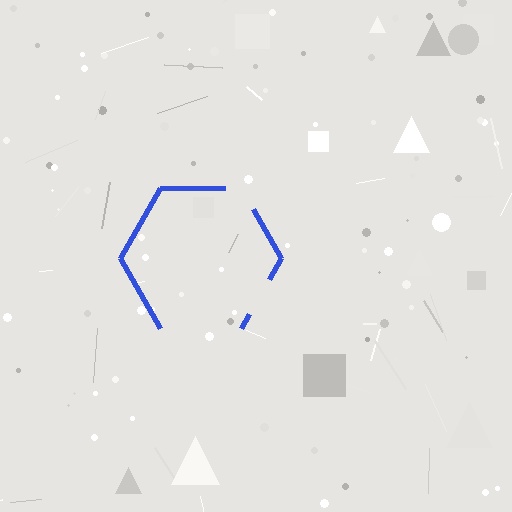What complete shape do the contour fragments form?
The contour fragments form a hexagon.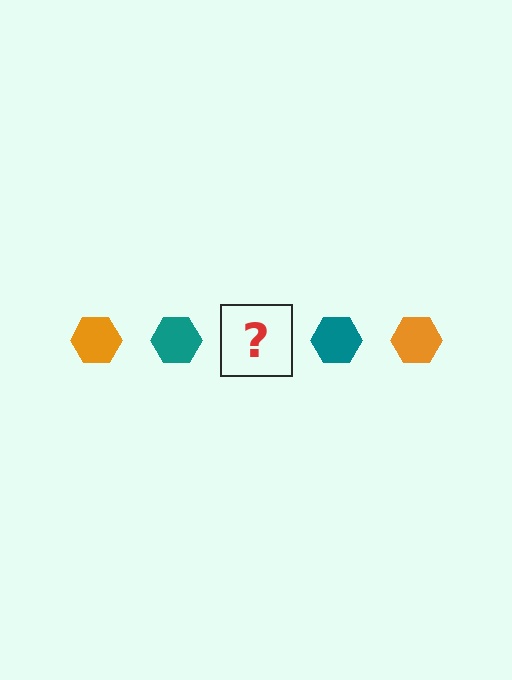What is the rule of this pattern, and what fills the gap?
The rule is that the pattern cycles through orange, teal hexagons. The gap should be filled with an orange hexagon.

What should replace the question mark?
The question mark should be replaced with an orange hexagon.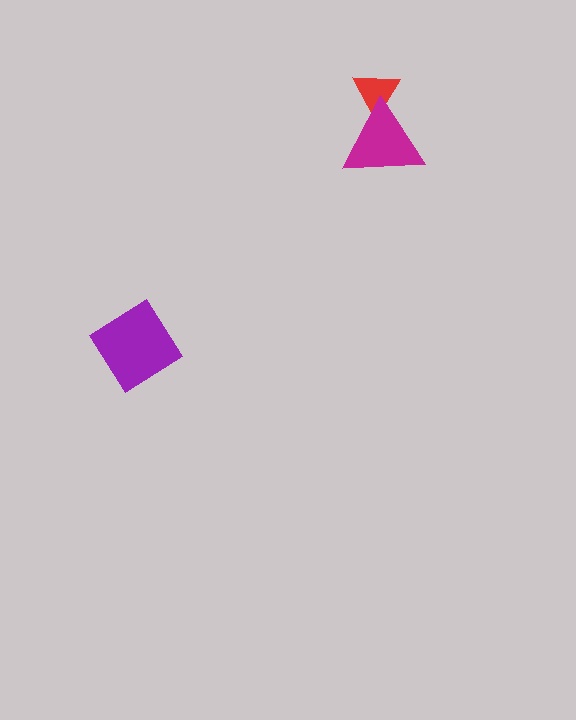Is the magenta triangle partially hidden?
No, no other shape covers it.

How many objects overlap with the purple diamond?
0 objects overlap with the purple diamond.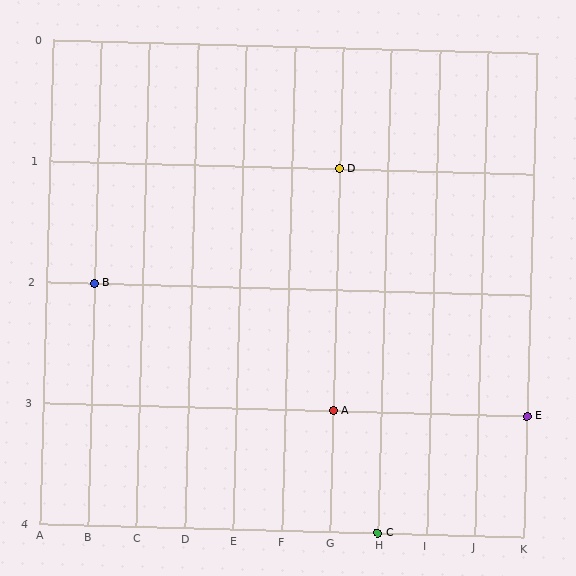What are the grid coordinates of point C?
Point C is at grid coordinates (H, 4).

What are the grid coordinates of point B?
Point B is at grid coordinates (B, 2).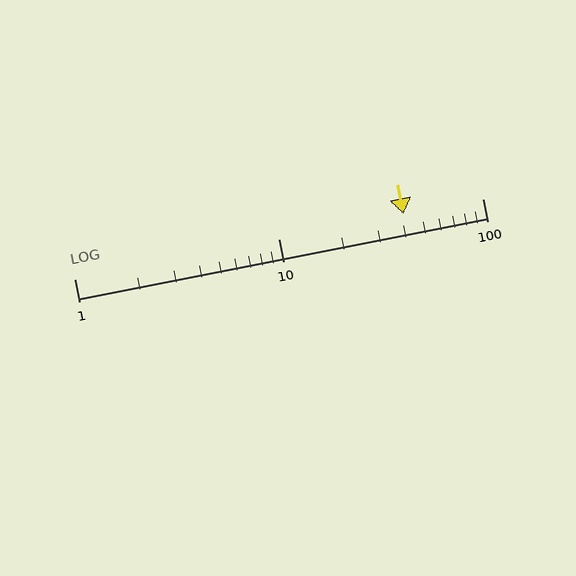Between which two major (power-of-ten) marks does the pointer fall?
The pointer is between 10 and 100.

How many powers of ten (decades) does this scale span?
The scale spans 2 decades, from 1 to 100.